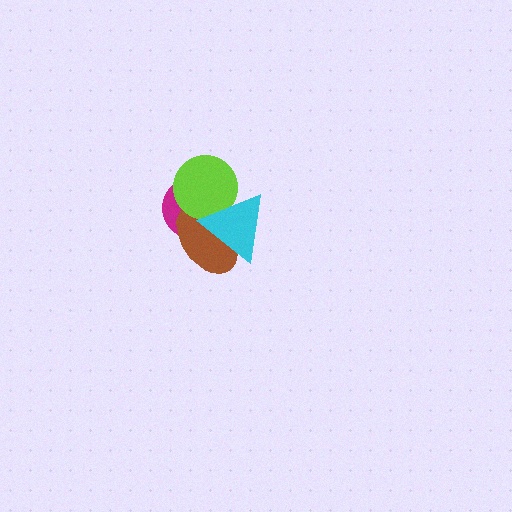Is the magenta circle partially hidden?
Yes, it is partially covered by another shape.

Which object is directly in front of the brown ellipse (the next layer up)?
The lime circle is directly in front of the brown ellipse.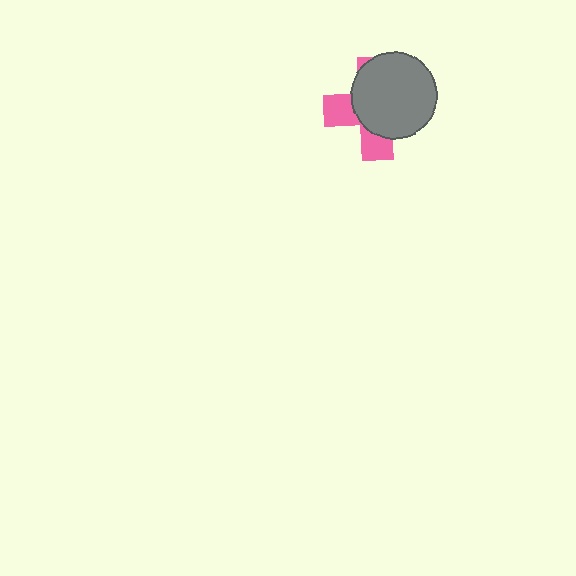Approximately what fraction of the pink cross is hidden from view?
Roughly 65% of the pink cross is hidden behind the gray circle.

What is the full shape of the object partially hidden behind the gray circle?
The partially hidden object is a pink cross.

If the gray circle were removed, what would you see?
You would see the complete pink cross.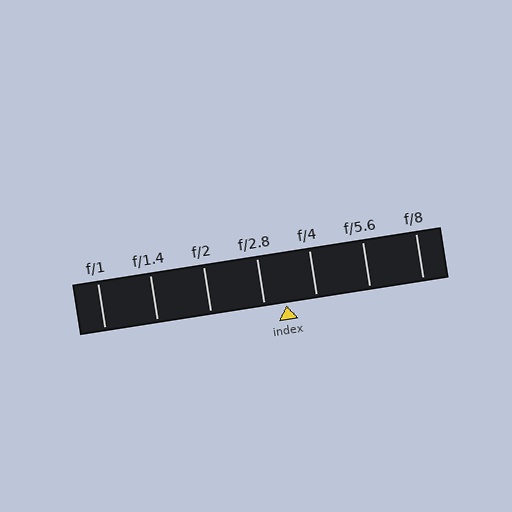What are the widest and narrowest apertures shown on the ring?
The widest aperture shown is f/1 and the narrowest is f/8.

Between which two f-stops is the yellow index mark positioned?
The index mark is between f/2.8 and f/4.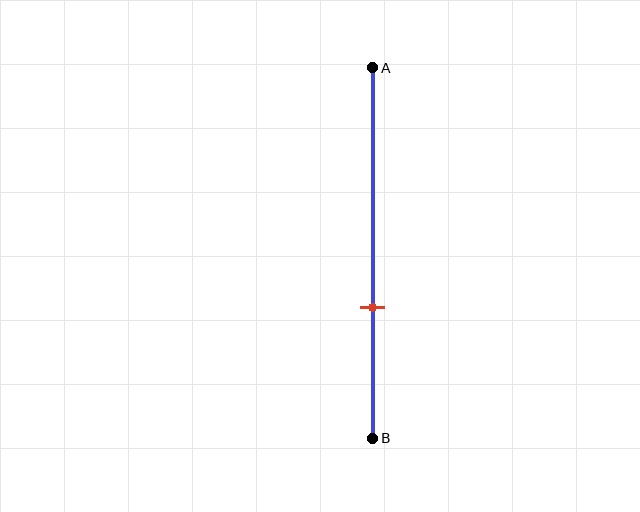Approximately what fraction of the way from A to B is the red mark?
The red mark is approximately 65% of the way from A to B.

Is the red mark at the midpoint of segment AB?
No, the mark is at about 65% from A, not at the 50% midpoint.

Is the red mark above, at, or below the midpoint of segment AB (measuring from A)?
The red mark is below the midpoint of segment AB.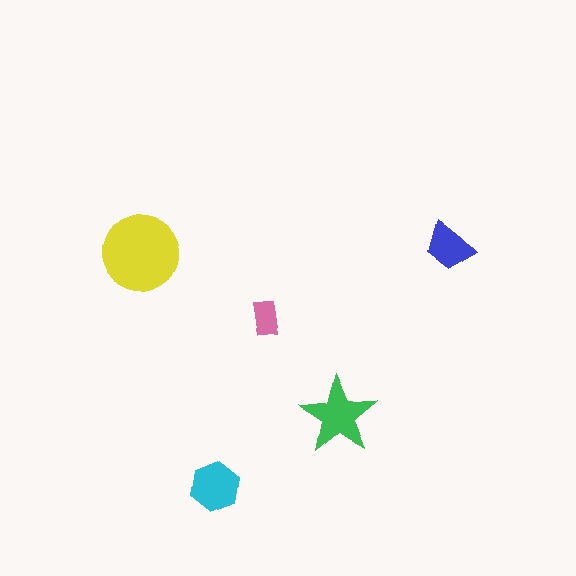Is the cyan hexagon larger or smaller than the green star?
Smaller.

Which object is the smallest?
The pink rectangle.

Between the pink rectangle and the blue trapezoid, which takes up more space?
The blue trapezoid.